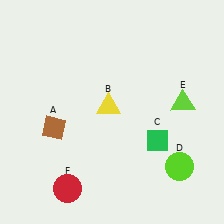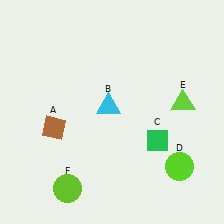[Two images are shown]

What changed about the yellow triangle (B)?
In Image 1, B is yellow. In Image 2, it changed to cyan.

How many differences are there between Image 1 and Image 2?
There are 2 differences between the two images.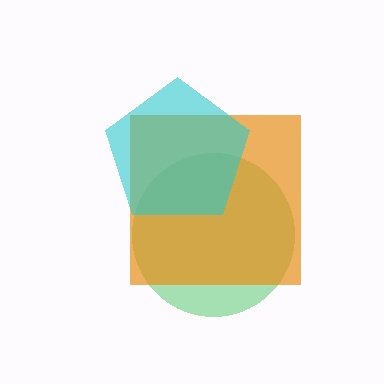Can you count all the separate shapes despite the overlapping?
Yes, there are 3 separate shapes.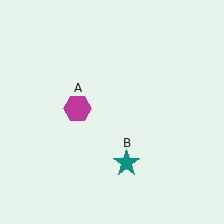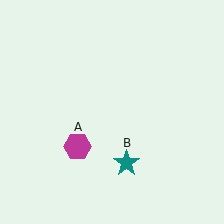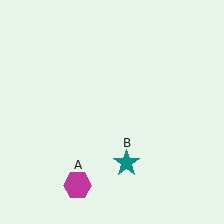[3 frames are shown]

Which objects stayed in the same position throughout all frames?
Teal star (object B) remained stationary.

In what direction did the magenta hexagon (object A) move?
The magenta hexagon (object A) moved down.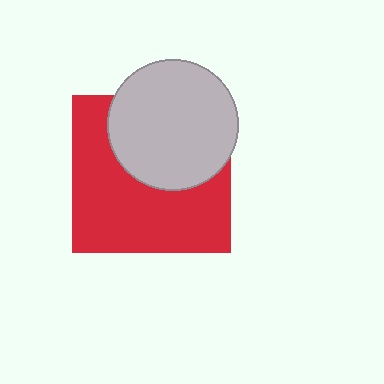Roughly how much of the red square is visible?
About half of it is visible (roughly 59%).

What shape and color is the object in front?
The object in front is a light gray circle.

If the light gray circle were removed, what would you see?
You would see the complete red square.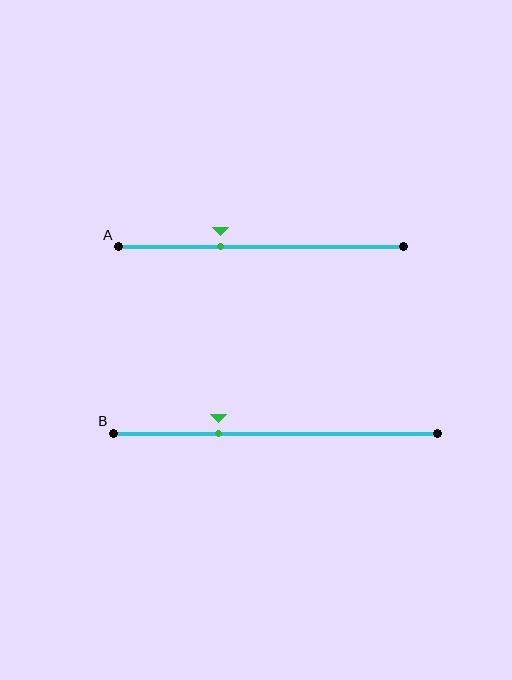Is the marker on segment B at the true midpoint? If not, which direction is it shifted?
No, the marker on segment B is shifted to the left by about 18% of the segment length.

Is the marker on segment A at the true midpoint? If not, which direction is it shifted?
No, the marker on segment A is shifted to the left by about 14% of the segment length.